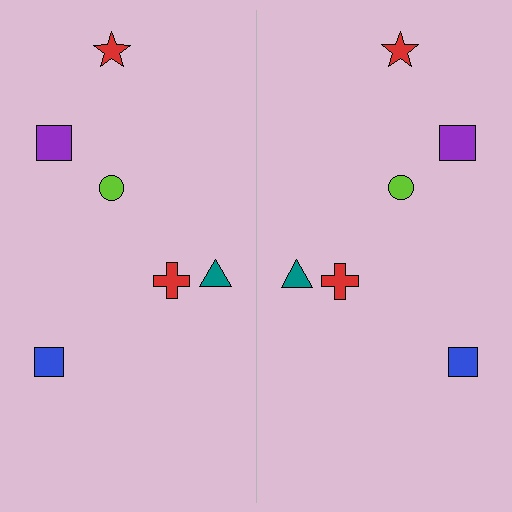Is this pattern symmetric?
Yes, this pattern has bilateral (reflection) symmetry.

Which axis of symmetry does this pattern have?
The pattern has a vertical axis of symmetry running through the center of the image.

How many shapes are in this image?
There are 12 shapes in this image.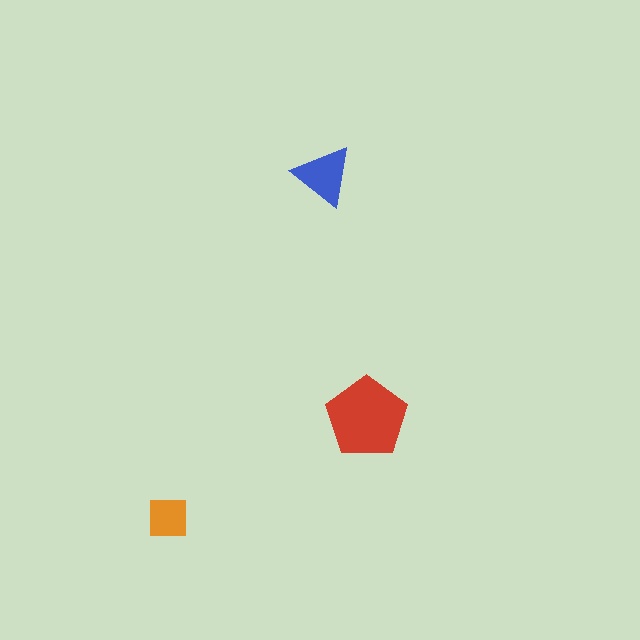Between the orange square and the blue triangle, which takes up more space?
The blue triangle.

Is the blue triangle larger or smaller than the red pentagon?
Smaller.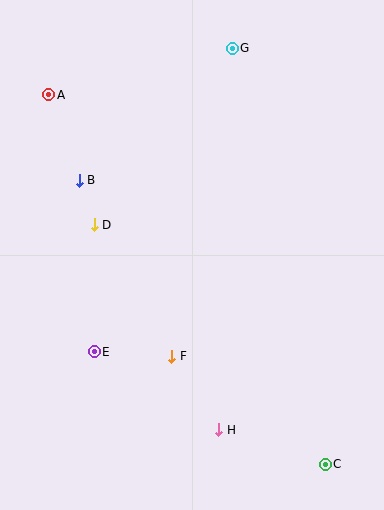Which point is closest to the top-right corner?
Point G is closest to the top-right corner.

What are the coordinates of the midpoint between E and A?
The midpoint between E and A is at (72, 223).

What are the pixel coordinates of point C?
Point C is at (325, 464).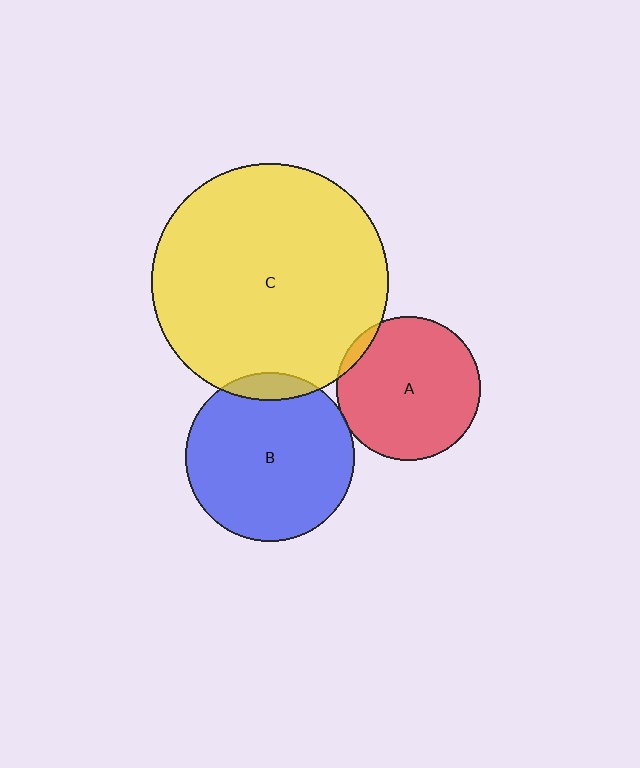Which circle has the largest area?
Circle C (yellow).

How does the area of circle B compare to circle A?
Approximately 1.4 times.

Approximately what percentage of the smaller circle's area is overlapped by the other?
Approximately 10%.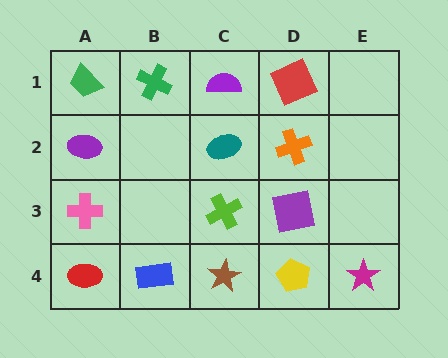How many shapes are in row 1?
4 shapes.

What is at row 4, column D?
A yellow pentagon.